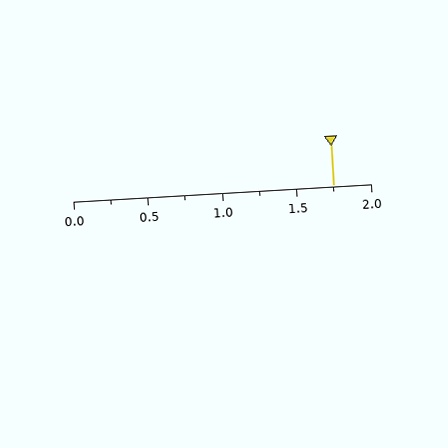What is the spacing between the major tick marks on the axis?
The major ticks are spaced 0.5 apart.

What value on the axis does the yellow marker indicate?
The marker indicates approximately 1.75.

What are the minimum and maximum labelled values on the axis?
The axis runs from 0.0 to 2.0.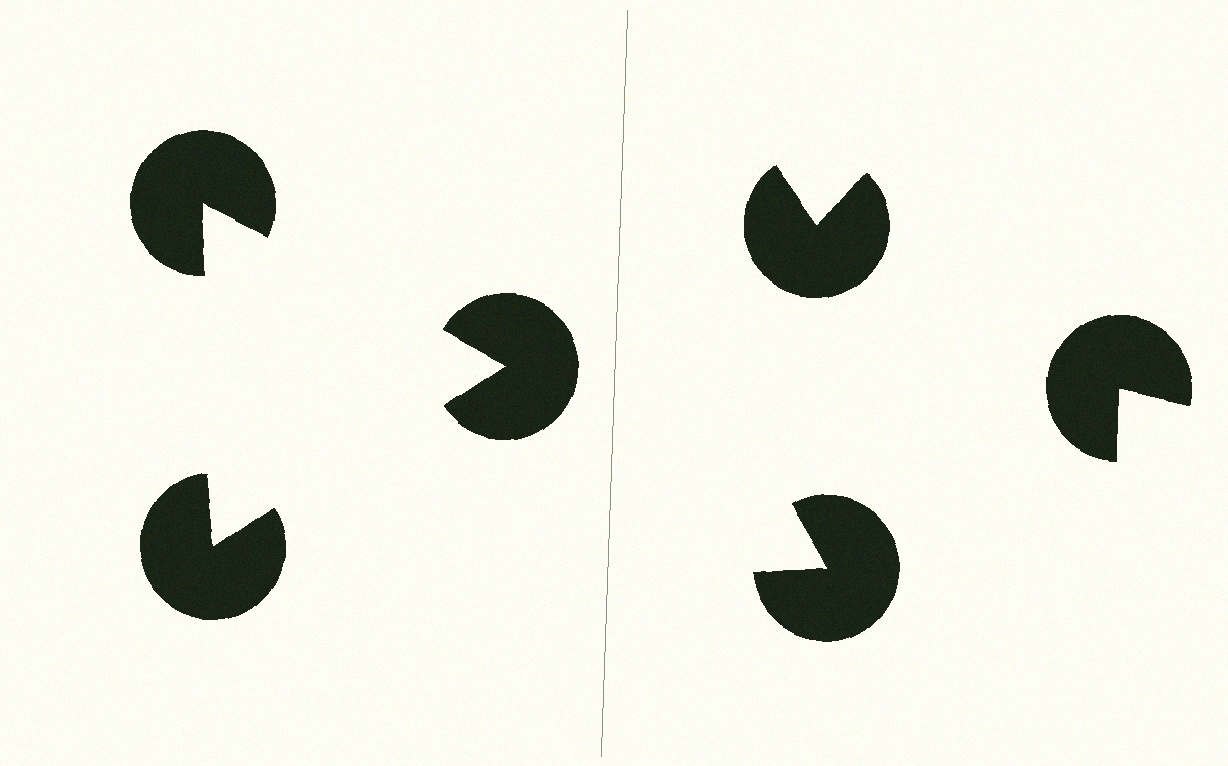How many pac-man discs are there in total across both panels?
6 — 3 on each side.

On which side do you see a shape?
An illusory triangle appears on the left side. On the right side the wedge cuts are rotated, so no coherent shape forms.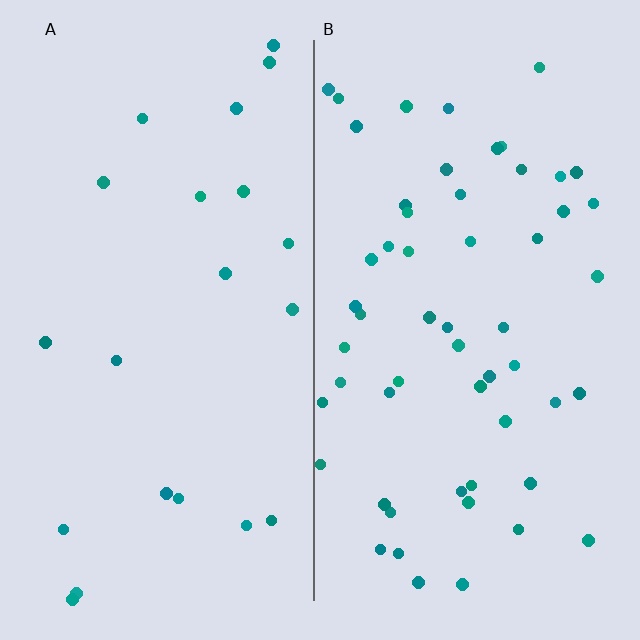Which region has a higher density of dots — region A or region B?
B (the right).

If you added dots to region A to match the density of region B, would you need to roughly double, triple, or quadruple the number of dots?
Approximately triple.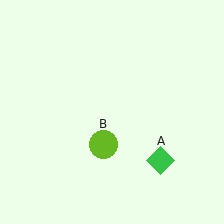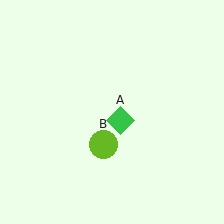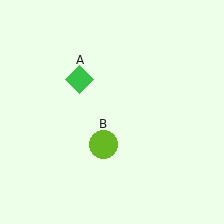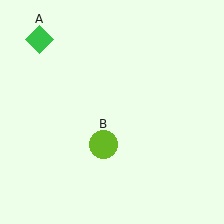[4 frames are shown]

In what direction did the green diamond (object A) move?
The green diamond (object A) moved up and to the left.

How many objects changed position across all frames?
1 object changed position: green diamond (object A).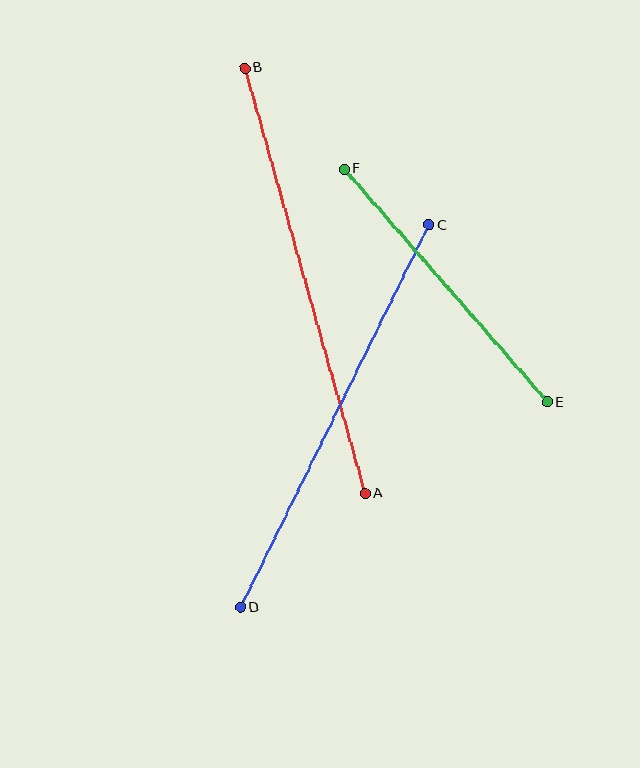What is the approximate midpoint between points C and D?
The midpoint is at approximately (335, 416) pixels.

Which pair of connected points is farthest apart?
Points A and B are farthest apart.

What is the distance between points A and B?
The distance is approximately 442 pixels.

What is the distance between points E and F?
The distance is approximately 309 pixels.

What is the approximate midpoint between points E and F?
The midpoint is at approximately (446, 286) pixels.